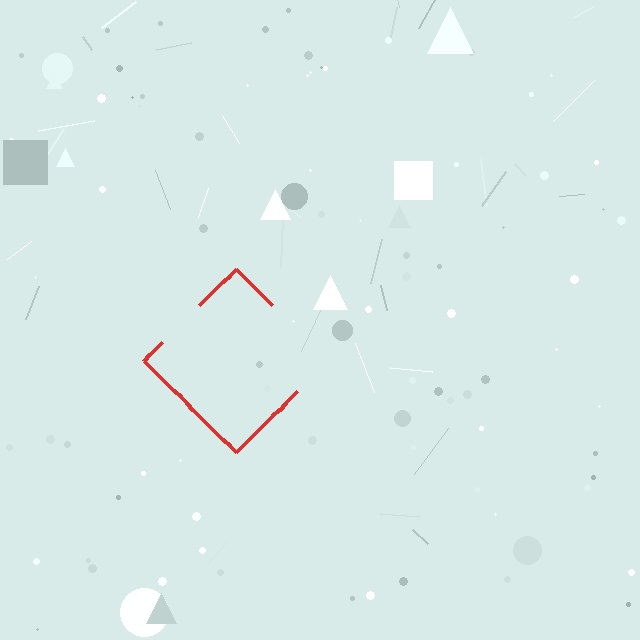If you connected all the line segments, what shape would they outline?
They would outline a diamond.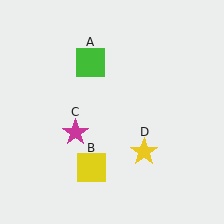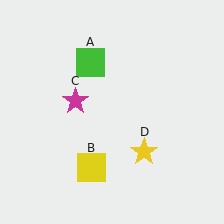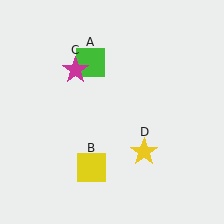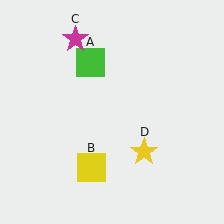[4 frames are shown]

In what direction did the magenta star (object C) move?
The magenta star (object C) moved up.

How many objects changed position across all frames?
1 object changed position: magenta star (object C).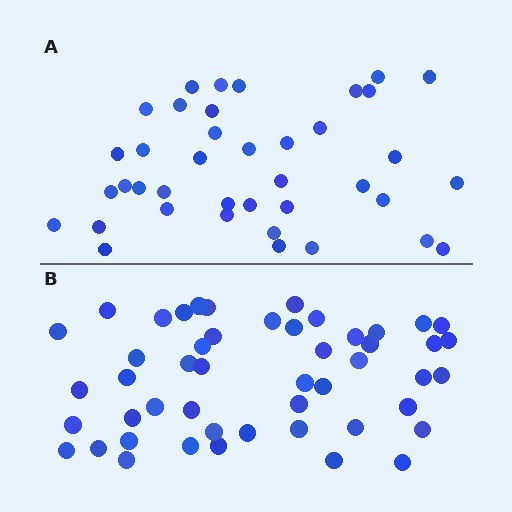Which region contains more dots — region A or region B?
Region B (the bottom region) has more dots.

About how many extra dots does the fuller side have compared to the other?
Region B has roughly 10 or so more dots than region A.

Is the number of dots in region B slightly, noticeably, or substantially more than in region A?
Region B has noticeably more, but not dramatically so. The ratio is roughly 1.3 to 1.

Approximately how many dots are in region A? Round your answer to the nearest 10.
About 40 dots. (The exact count is 39, which rounds to 40.)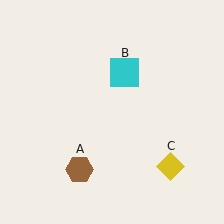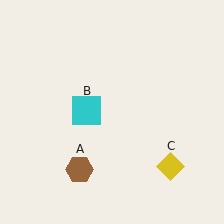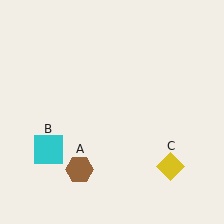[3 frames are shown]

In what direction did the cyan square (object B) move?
The cyan square (object B) moved down and to the left.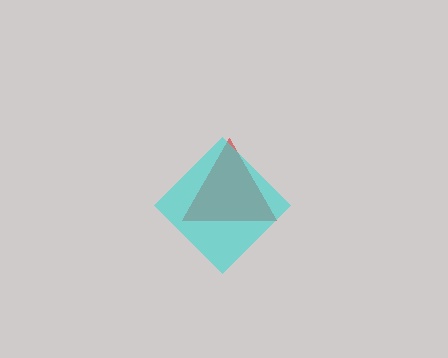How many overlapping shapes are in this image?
There are 2 overlapping shapes in the image.